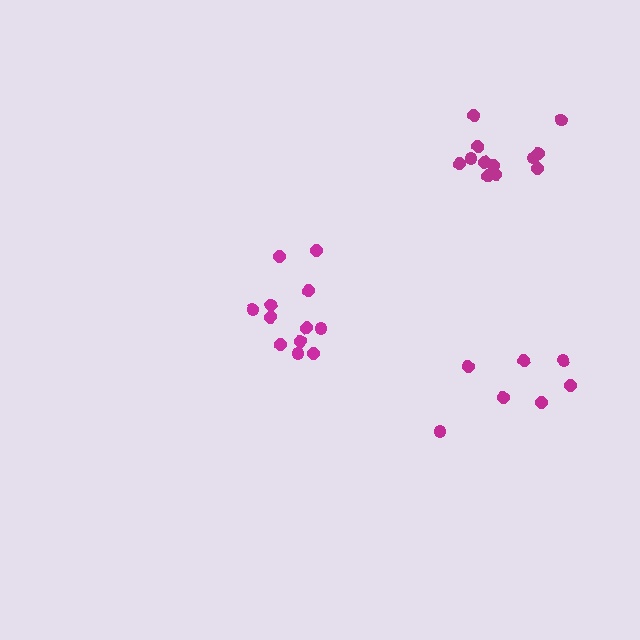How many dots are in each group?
Group 1: 12 dots, Group 2: 12 dots, Group 3: 7 dots (31 total).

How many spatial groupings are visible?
There are 3 spatial groupings.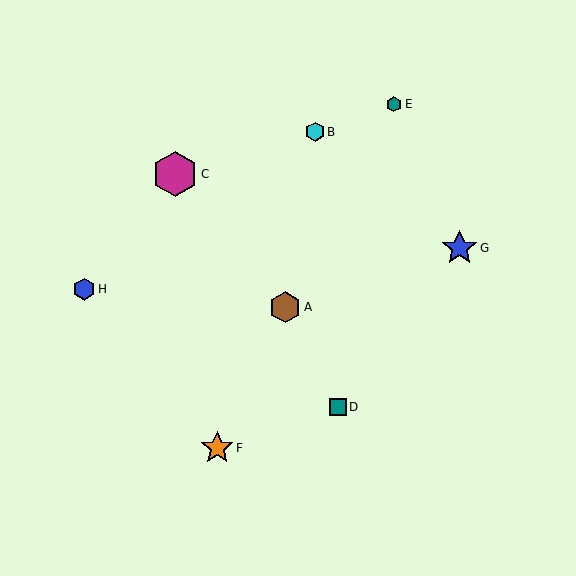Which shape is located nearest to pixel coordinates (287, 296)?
The brown hexagon (labeled A) at (285, 307) is nearest to that location.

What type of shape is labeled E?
Shape E is a teal hexagon.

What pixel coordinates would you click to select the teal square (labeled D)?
Click at (338, 407) to select the teal square D.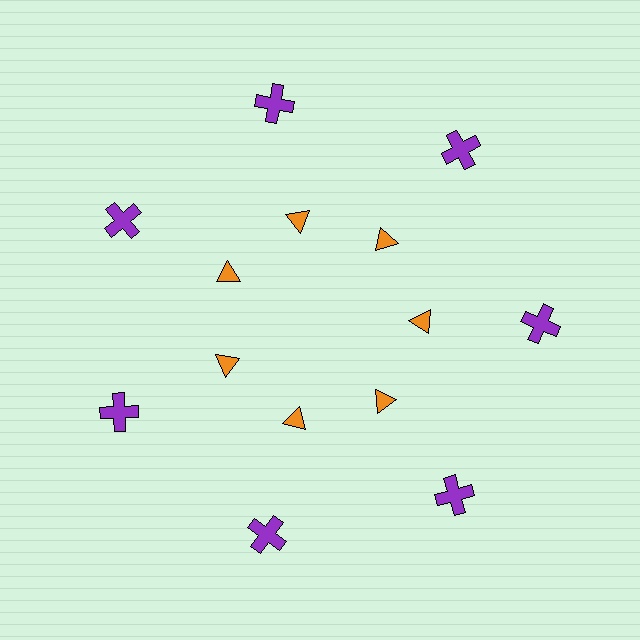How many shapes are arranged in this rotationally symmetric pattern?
There are 14 shapes, arranged in 7 groups of 2.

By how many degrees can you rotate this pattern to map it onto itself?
The pattern maps onto itself every 51 degrees of rotation.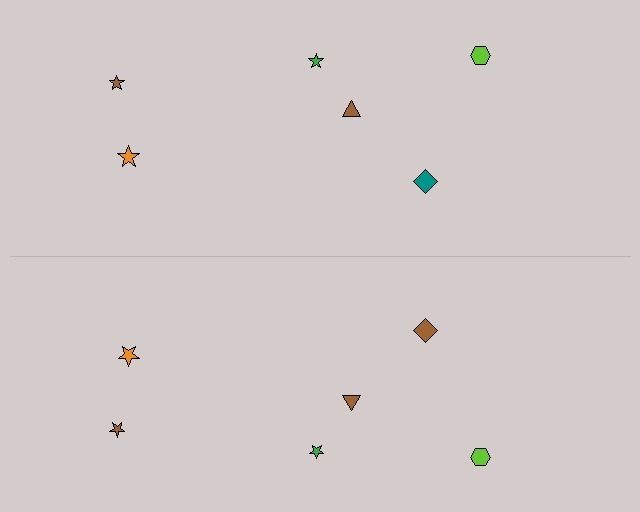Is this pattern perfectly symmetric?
No, the pattern is not perfectly symmetric. The brown diamond on the bottom side breaks the symmetry — its mirror counterpart is teal.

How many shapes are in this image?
There are 12 shapes in this image.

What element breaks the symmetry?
The brown diamond on the bottom side breaks the symmetry — its mirror counterpart is teal.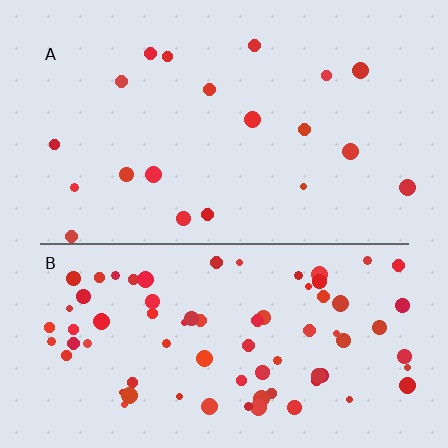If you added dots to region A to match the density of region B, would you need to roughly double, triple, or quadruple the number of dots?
Approximately quadruple.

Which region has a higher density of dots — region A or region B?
B (the bottom).